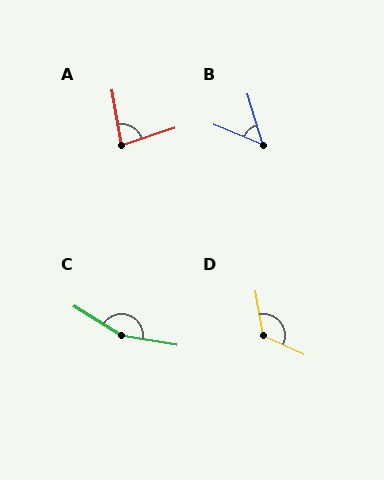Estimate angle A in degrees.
Approximately 82 degrees.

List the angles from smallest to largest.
B (50°), A (82°), D (124°), C (158°).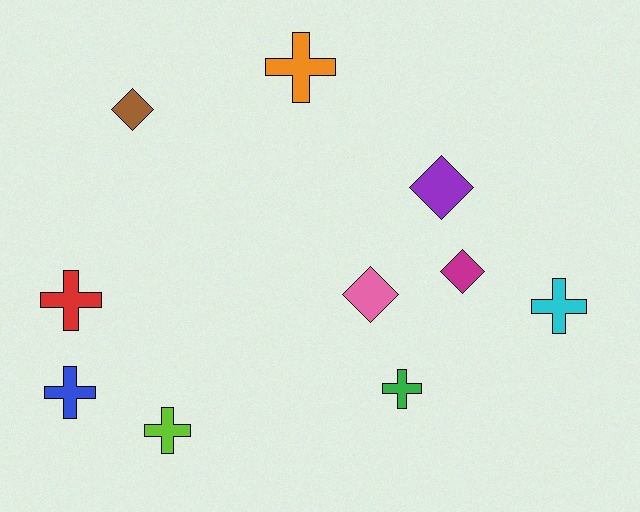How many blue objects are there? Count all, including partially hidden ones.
There is 1 blue object.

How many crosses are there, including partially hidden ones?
There are 6 crosses.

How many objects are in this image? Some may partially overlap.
There are 10 objects.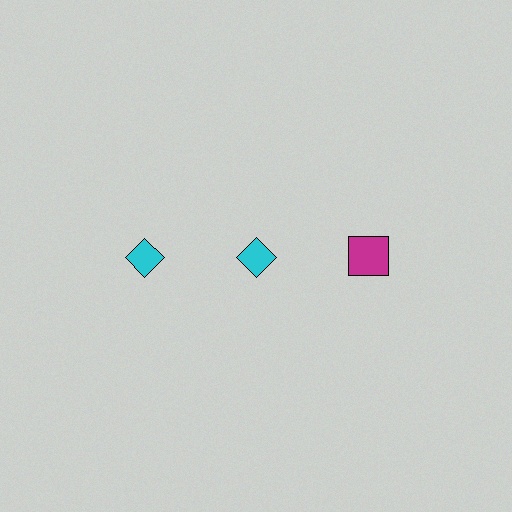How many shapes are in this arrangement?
There are 3 shapes arranged in a grid pattern.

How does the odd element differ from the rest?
It differs in both color (magenta instead of cyan) and shape (square instead of diamond).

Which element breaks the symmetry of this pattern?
The magenta square in the top row, center column breaks the symmetry. All other shapes are cyan diamonds.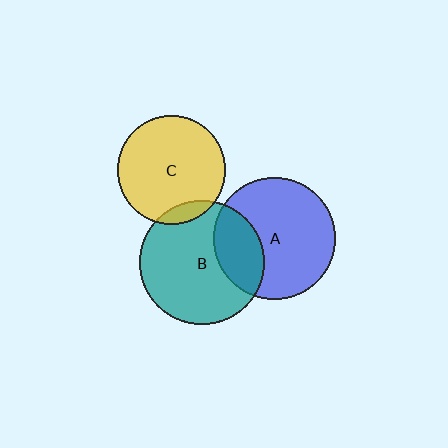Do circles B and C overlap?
Yes.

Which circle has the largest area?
Circle B (teal).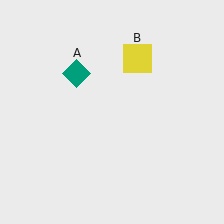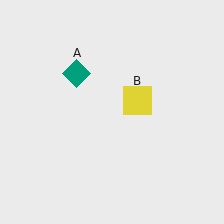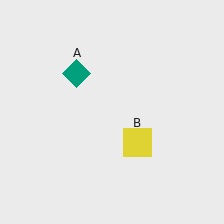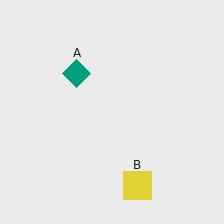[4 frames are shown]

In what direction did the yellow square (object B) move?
The yellow square (object B) moved down.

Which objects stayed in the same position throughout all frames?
Teal diamond (object A) remained stationary.